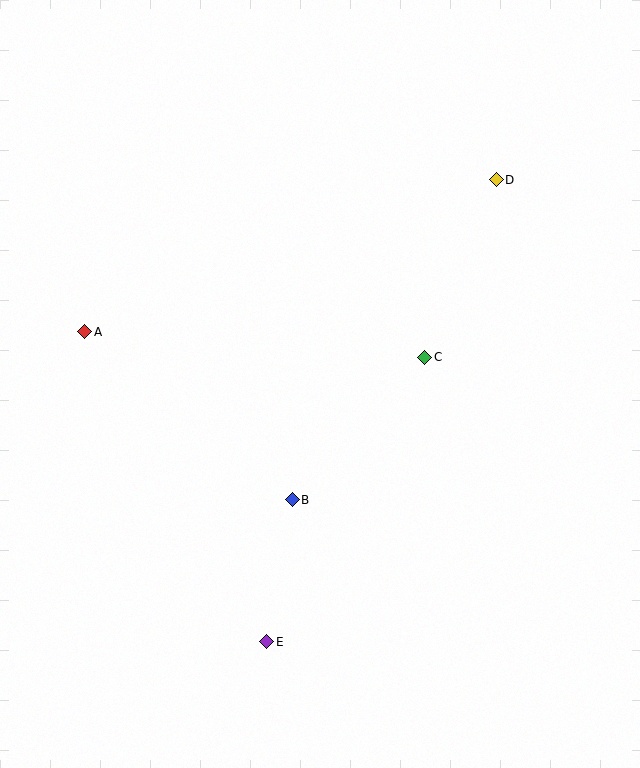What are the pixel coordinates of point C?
Point C is at (425, 357).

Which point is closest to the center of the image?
Point C at (425, 357) is closest to the center.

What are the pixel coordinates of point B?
Point B is at (292, 500).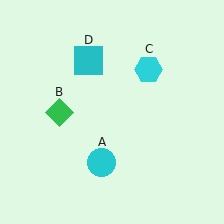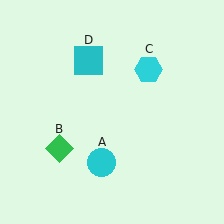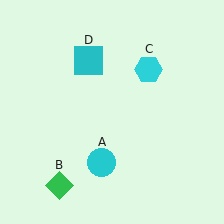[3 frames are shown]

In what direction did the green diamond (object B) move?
The green diamond (object B) moved down.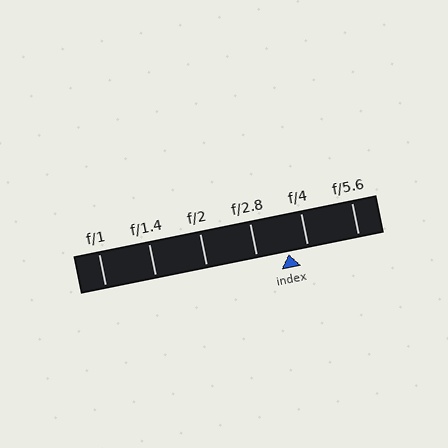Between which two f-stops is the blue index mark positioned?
The index mark is between f/2.8 and f/4.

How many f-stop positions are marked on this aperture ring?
There are 6 f-stop positions marked.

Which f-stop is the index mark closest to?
The index mark is closest to f/4.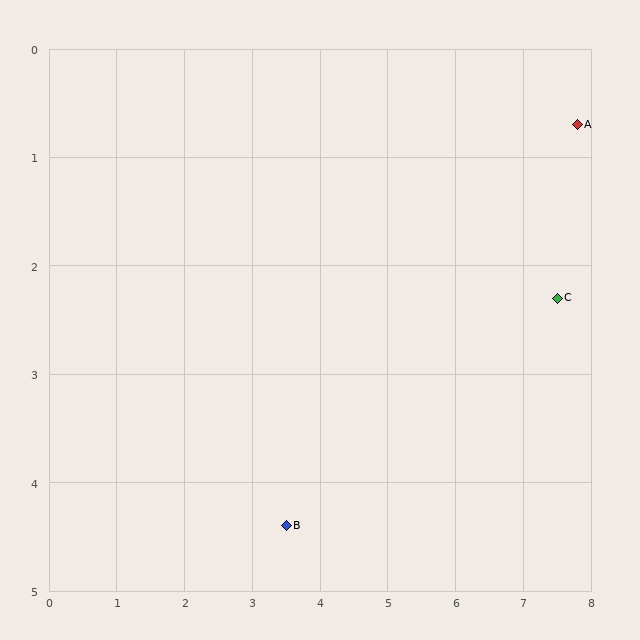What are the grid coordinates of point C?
Point C is at approximately (7.5, 2.3).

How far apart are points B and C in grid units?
Points B and C are about 4.5 grid units apart.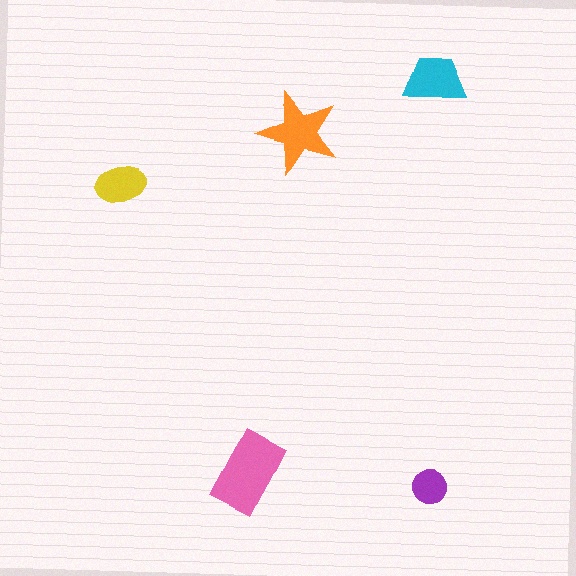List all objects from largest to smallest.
The pink rectangle, the orange star, the cyan trapezoid, the yellow ellipse, the purple circle.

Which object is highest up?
The cyan trapezoid is topmost.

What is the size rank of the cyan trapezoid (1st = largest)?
3rd.